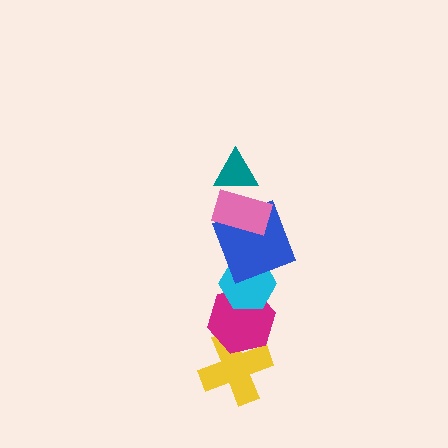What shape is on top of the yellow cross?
The magenta hexagon is on top of the yellow cross.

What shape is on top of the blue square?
The pink rectangle is on top of the blue square.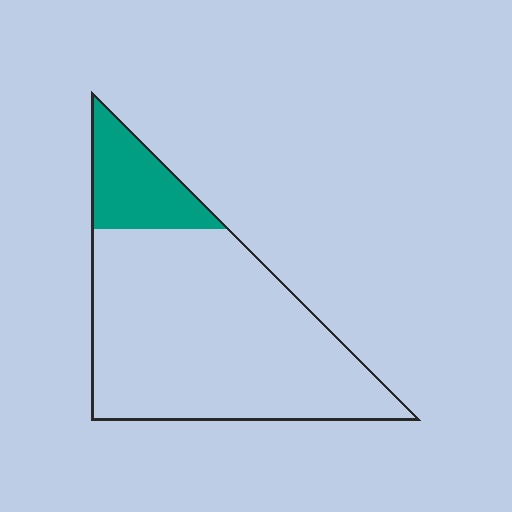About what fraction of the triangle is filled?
About one sixth (1/6).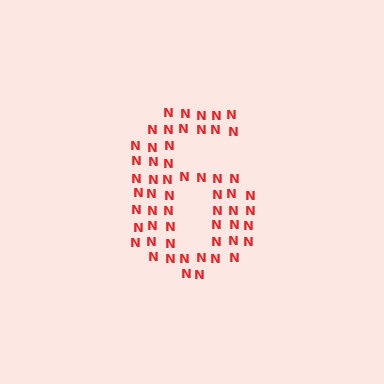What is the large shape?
The large shape is the digit 6.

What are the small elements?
The small elements are letter N's.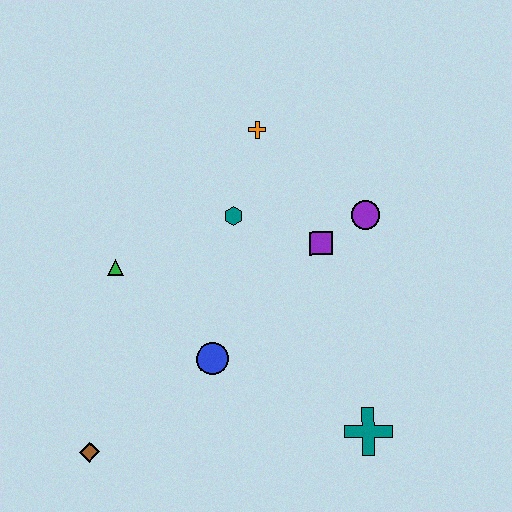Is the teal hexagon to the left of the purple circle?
Yes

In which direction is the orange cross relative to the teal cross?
The orange cross is above the teal cross.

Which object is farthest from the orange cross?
The brown diamond is farthest from the orange cross.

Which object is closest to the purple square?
The purple circle is closest to the purple square.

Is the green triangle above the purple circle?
No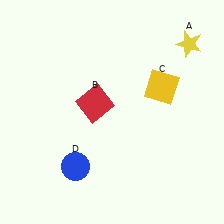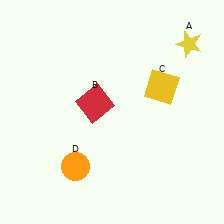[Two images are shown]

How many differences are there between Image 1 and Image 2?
There is 1 difference between the two images.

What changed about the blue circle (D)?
In Image 1, D is blue. In Image 2, it changed to orange.